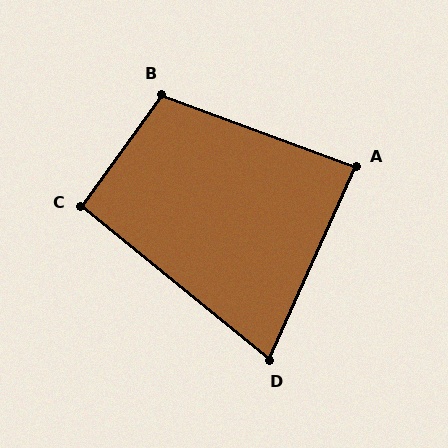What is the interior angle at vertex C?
Approximately 94 degrees (approximately right).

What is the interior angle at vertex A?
Approximately 86 degrees (approximately right).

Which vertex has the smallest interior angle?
D, at approximately 75 degrees.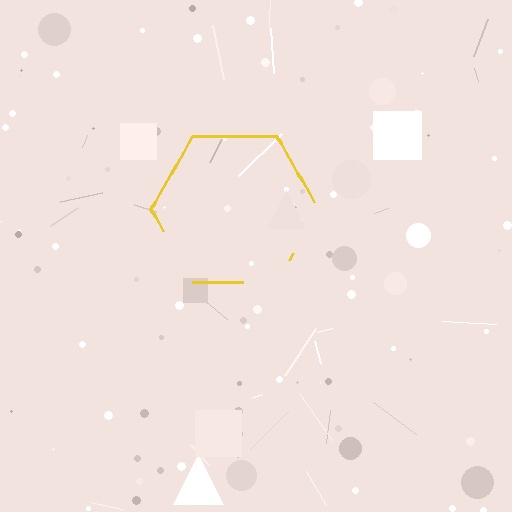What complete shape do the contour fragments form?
The contour fragments form a hexagon.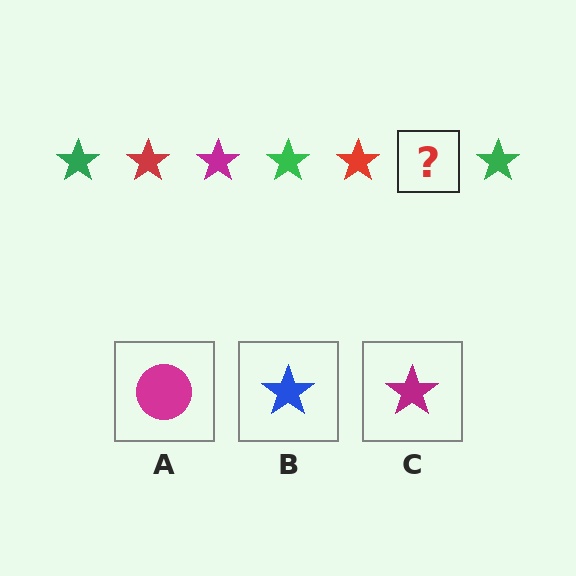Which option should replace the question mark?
Option C.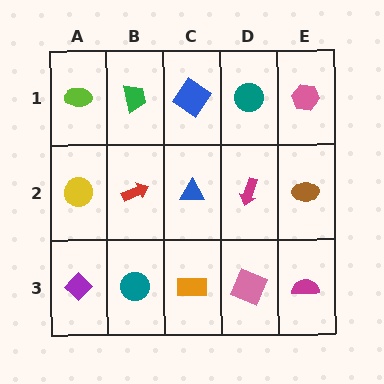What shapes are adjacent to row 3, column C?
A blue triangle (row 2, column C), a teal circle (row 3, column B), a pink square (row 3, column D).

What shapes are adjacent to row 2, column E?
A pink hexagon (row 1, column E), a magenta semicircle (row 3, column E), a magenta arrow (row 2, column D).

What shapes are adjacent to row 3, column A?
A yellow circle (row 2, column A), a teal circle (row 3, column B).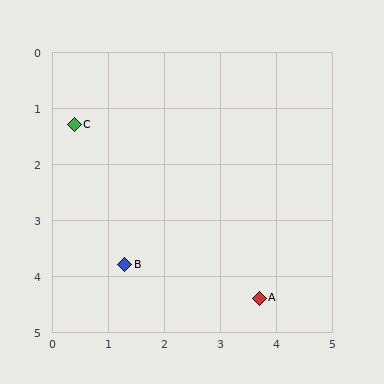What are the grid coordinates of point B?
Point B is at approximately (1.3, 3.8).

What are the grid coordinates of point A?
Point A is at approximately (3.7, 4.4).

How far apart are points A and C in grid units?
Points A and C are about 4.5 grid units apart.